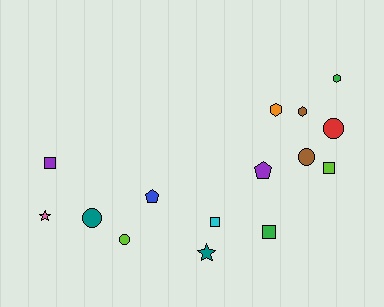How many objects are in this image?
There are 15 objects.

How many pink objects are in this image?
There is 1 pink object.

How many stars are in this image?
There are 2 stars.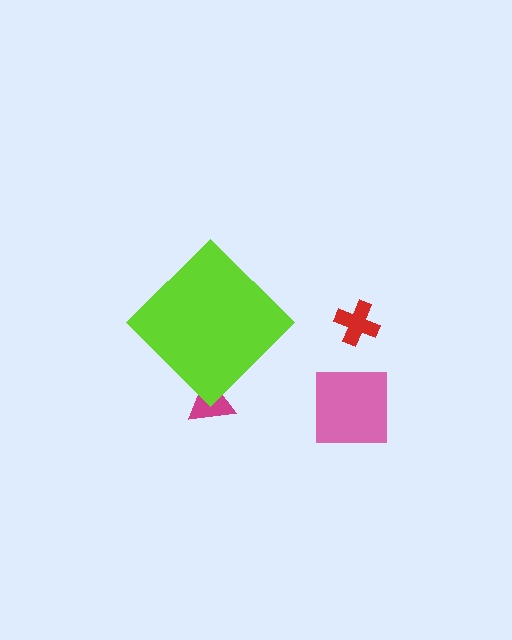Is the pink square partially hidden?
No, the pink square is fully visible.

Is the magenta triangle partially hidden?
Yes, the magenta triangle is partially hidden behind the lime diamond.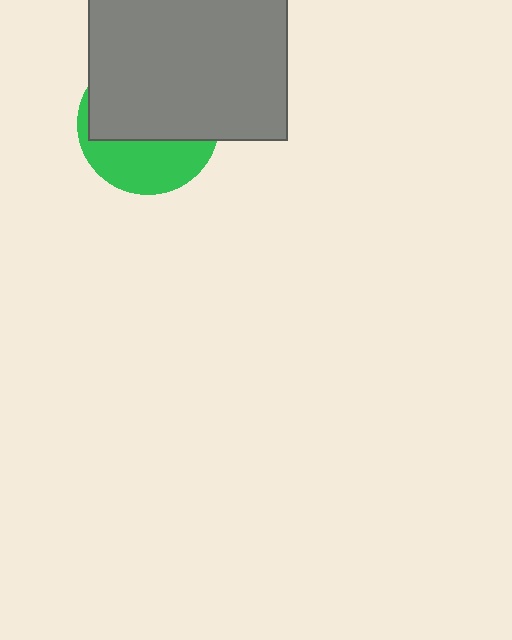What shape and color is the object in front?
The object in front is a gray square.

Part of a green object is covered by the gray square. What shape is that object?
It is a circle.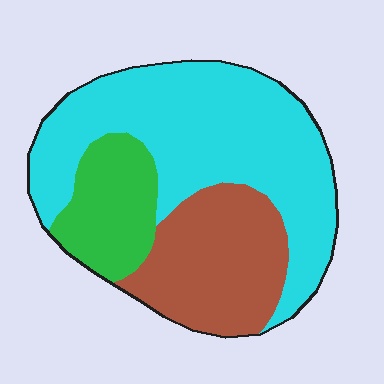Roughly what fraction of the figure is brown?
Brown takes up about one quarter (1/4) of the figure.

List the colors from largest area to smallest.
From largest to smallest: cyan, brown, green.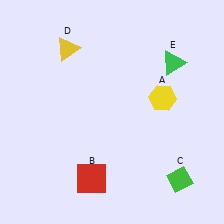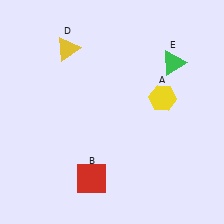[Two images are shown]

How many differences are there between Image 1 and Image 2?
There is 1 difference between the two images.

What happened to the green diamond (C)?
The green diamond (C) was removed in Image 2. It was in the bottom-right area of Image 1.